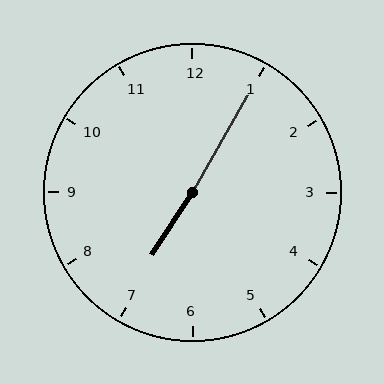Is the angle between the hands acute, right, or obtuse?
It is obtuse.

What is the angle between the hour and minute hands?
Approximately 178 degrees.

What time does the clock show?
7:05.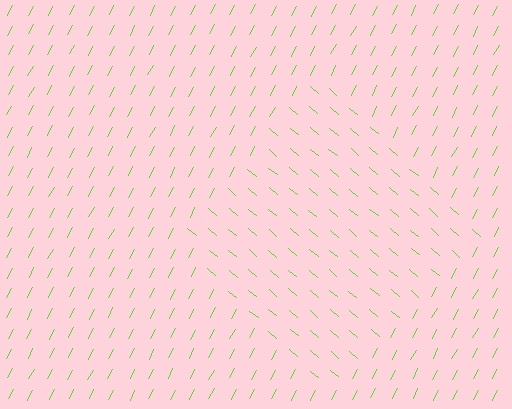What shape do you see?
I see a diamond.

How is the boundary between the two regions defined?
The boundary is defined purely by a change in line orientation (approximately 78 degrees difference). All lines are the same color and thickness.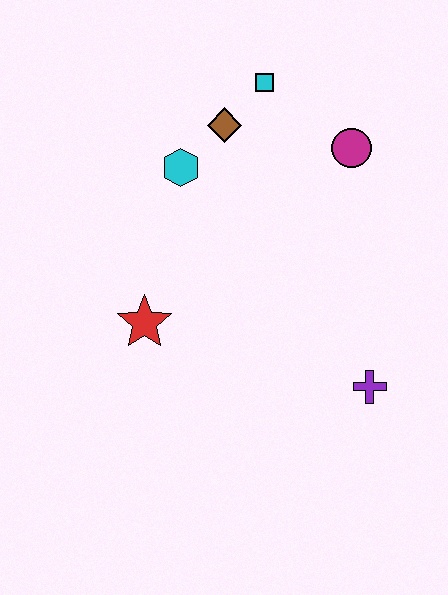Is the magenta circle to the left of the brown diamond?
No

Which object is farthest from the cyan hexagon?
The purple cross is farthest from the cyan hexagon.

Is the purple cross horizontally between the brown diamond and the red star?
No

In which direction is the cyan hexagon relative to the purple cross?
The cyan hexagon is above the purple cross.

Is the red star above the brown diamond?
No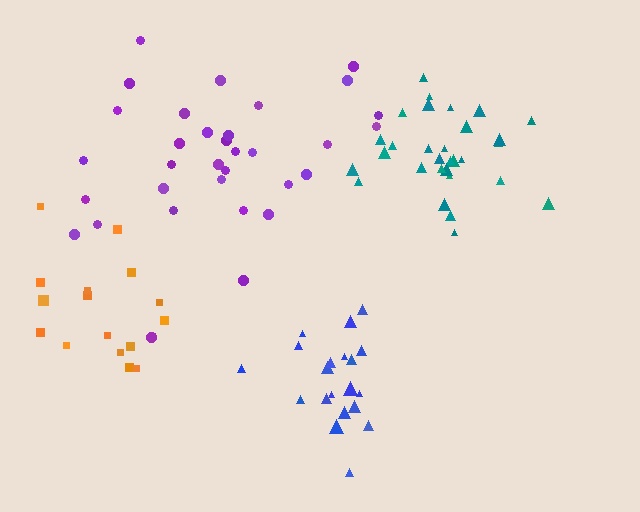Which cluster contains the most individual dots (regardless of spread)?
Purple (34).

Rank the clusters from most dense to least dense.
teal, blue, purple, orange.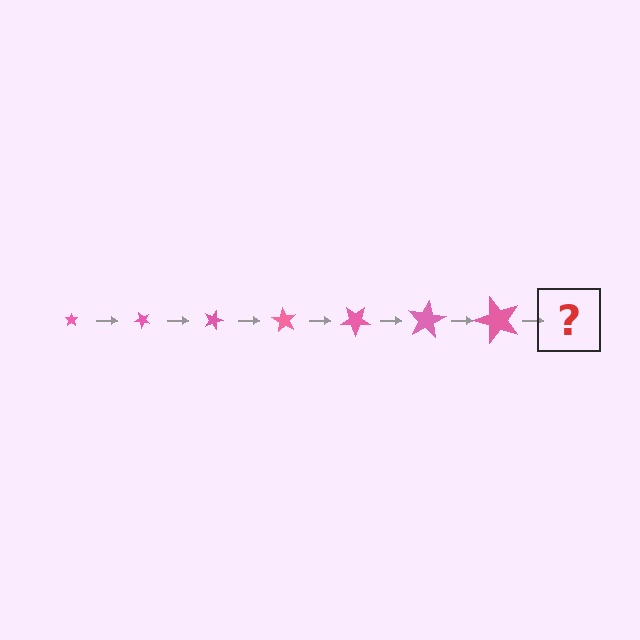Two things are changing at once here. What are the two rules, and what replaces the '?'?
The two rules are that the star grows larger each step and it rotates 45 degrees each step. The '?' should be a star, larger than the previous one and rotated 315 degrees from the start.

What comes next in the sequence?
The next element should be a star, larger than the previous one and rotated 315 degrees from the start.